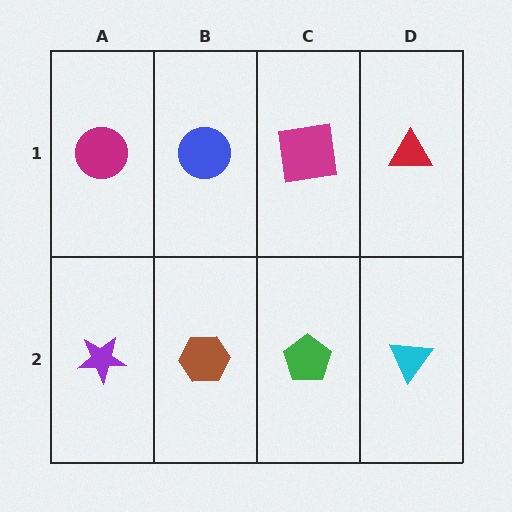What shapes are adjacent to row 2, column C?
A magenta square (row 1, column C), a brown hexagon (row 2, column B), a cyan triangle (row 2, column D).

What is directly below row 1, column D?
A cyan triangle.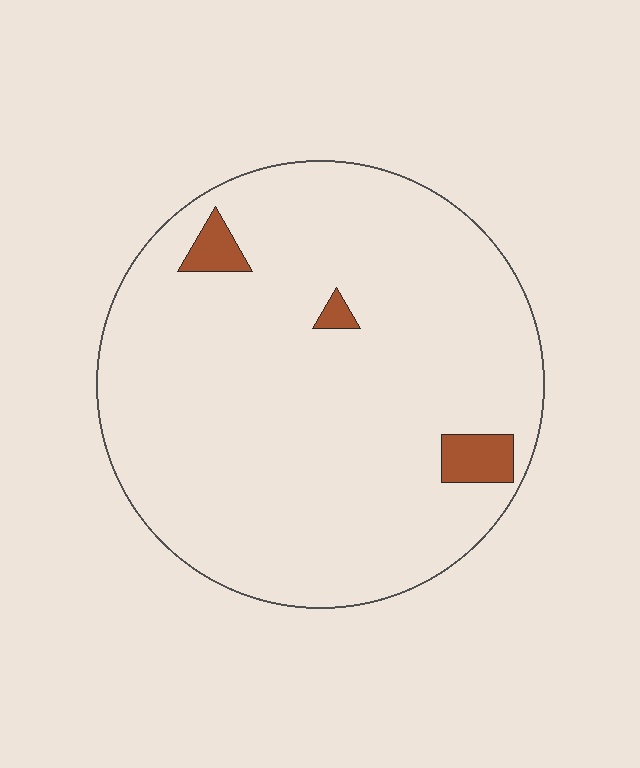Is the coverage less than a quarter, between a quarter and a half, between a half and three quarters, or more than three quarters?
Less than a quarter.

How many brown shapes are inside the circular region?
3.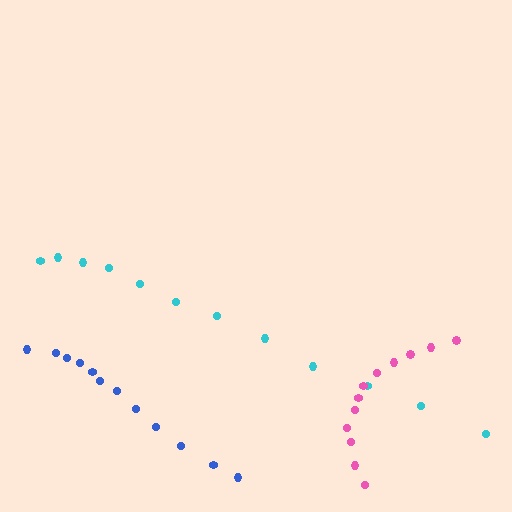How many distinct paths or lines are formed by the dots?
There are 3 distinct paths.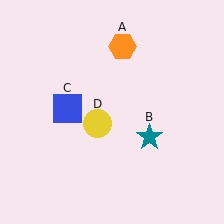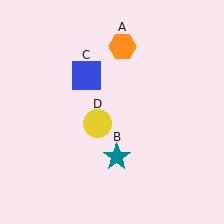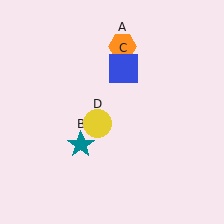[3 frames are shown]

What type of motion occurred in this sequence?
The teal star (object B), blue square (object C) rotated clockwise around the center of the scene.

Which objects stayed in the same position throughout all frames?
Orange hexagon (object A) and yellow circle (object D) remained stationary.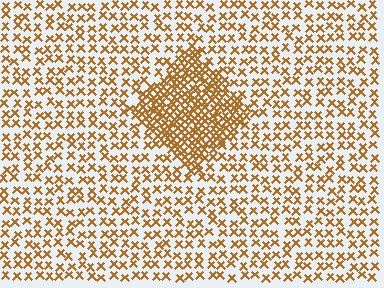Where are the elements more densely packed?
The elements are more densely packed inside the diamond boundary.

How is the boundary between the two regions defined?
The boundary is defined by a change in element density (approximately 2.4x ratio). All elements are the same color, size, and shape.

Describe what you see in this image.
The image contains small brown elements arranged at two different densities. A diamond-shaped region is visible where the elements are more densely packed than the surrounding area.